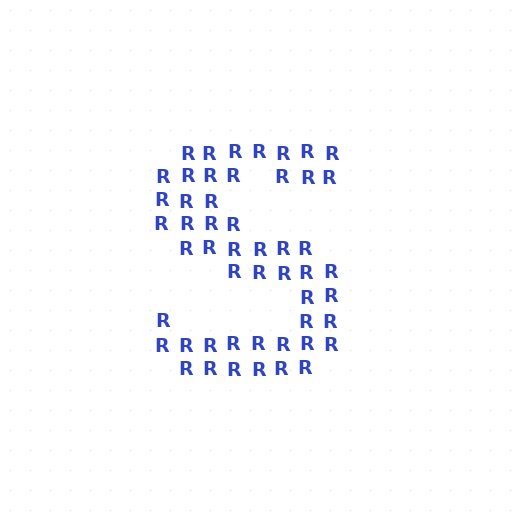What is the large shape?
The large shape is the letter S.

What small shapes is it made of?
It is made of small letter R's.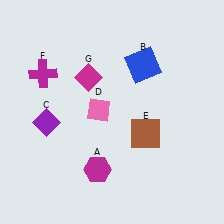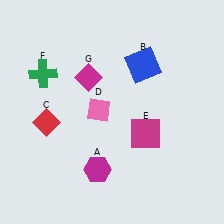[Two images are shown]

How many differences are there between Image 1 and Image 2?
There are 3 differences between the two images.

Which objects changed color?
C changed from purple to red. E changed from brown to magenta. F changed from magenta to green.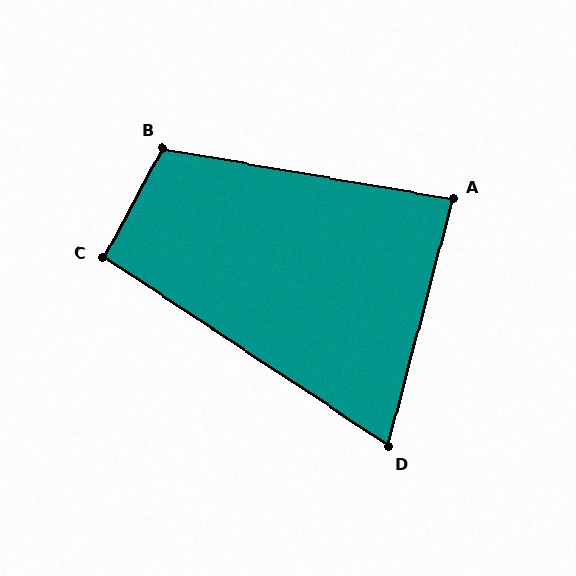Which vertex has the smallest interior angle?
D, at approximately 71 degrees.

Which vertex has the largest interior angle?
B, at approximately 109 degrees.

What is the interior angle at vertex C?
Approximately 95 degrees (approximately right).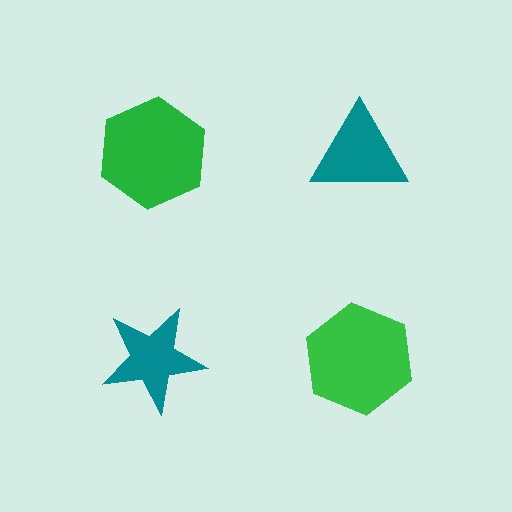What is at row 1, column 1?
A green hexagon.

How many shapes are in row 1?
2 shapes.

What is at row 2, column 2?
A green hexagon.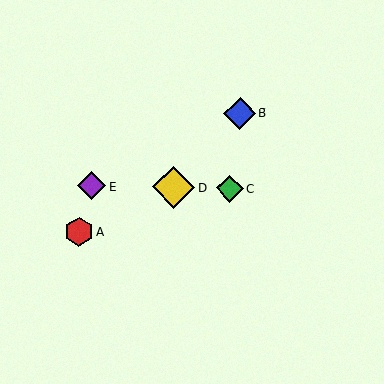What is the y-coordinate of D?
Object D is at y≈187.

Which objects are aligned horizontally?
Objects C, D, E are aligned horizontally.